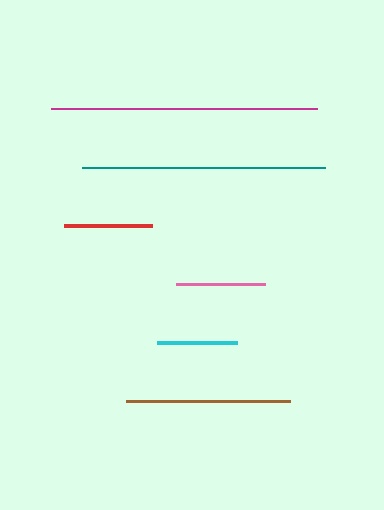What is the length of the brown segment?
The brown segment is approximately 164 pixels long.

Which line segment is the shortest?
The cyan line is the shortest at approximately 80 pixels.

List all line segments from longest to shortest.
From longest to shortest: magenta, teal, brown, pink, red, cyan.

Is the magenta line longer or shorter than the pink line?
The magenta line is longer than the pink line.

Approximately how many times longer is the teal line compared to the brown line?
The teal line is approximately 1.5 times the length of the brown line.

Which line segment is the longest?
The magenta line is the longest at approximately 266 pixels.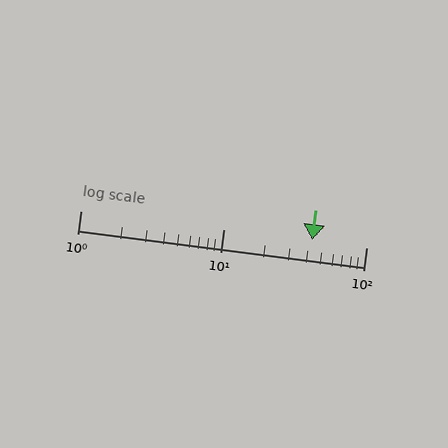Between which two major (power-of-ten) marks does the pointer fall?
The pointer is between 10 and 100.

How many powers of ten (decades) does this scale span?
The scale spans 2 decades, from 1 to 100.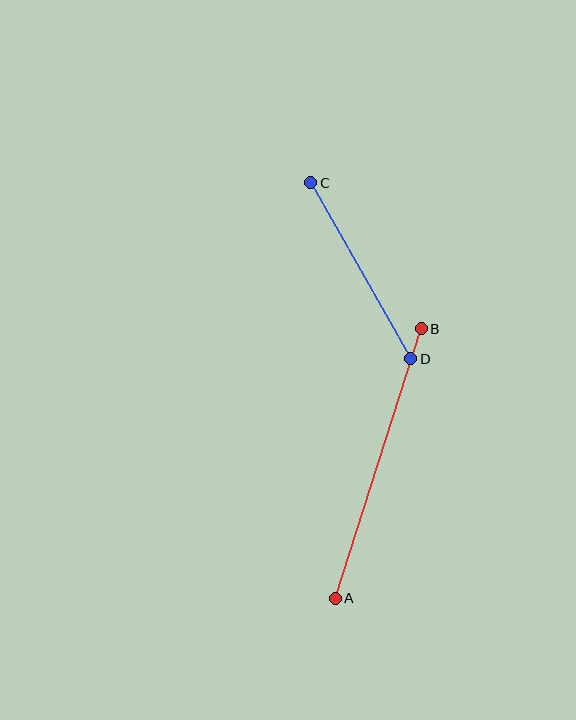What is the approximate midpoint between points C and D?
The midpoint is at approximately (361, 271) pixels.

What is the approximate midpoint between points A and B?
The midpoint is at approximately (378, 463) pixels.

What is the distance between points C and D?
The distance is approximately 203 pixels.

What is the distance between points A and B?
The distance is approximately 283 pixels.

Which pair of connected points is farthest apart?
Points A and B are farthest apart.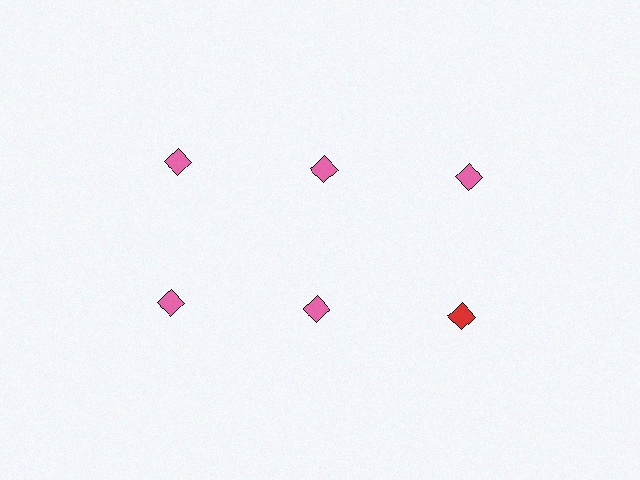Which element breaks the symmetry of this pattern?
The red diamond in the second row, center column breaks the symmetry. All other shapes are pink diamonds.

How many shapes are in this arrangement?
There are 6 shapes arranged in a grid pattern.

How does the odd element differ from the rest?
It has a different color: red instead of pink.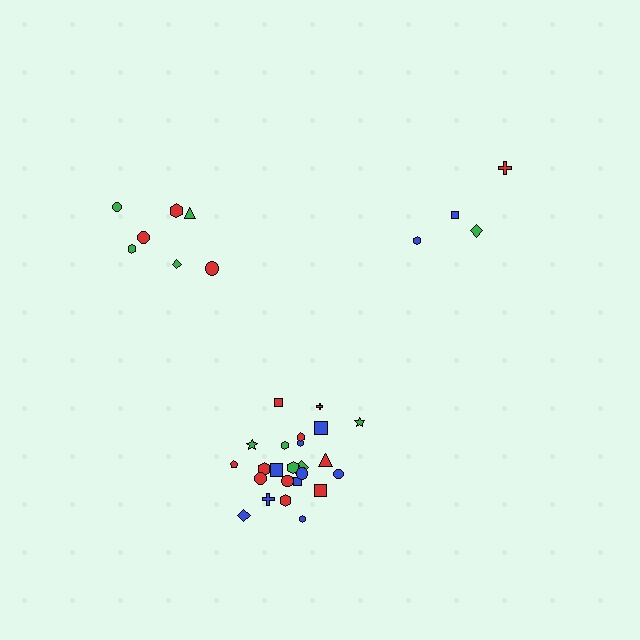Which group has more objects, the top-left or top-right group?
The top-left group.